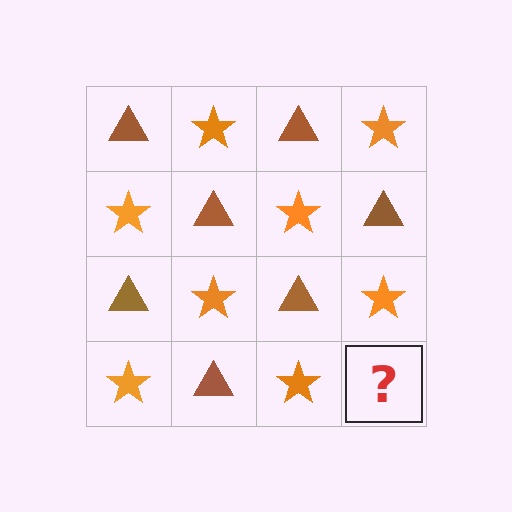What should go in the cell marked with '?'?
The missing cell should contain a brown triangle.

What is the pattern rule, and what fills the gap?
The rule is that it alternates brown triangle and orange star in a checkerboard pattern. The gap should be filled with a brown triangle.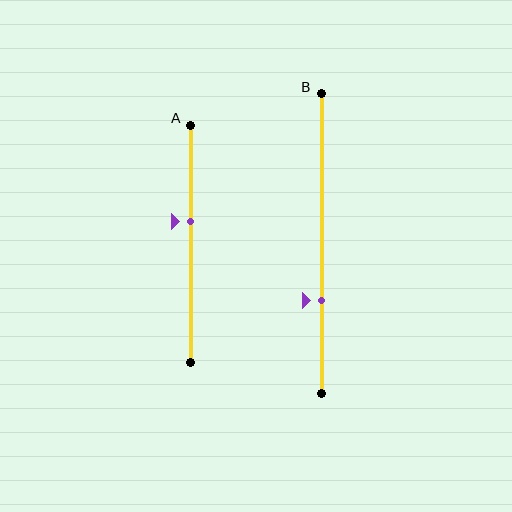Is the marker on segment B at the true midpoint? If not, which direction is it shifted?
No, the marker on segment B is shifted downward by about 19% of the segment length.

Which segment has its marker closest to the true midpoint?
Segment A has its marker closest to the true midpoint.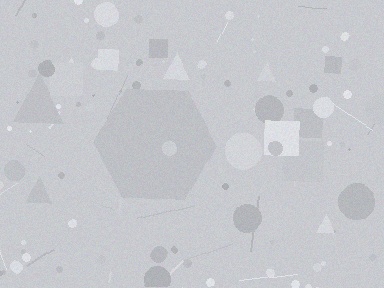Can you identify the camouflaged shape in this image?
The camouflaged shape is a hexagon.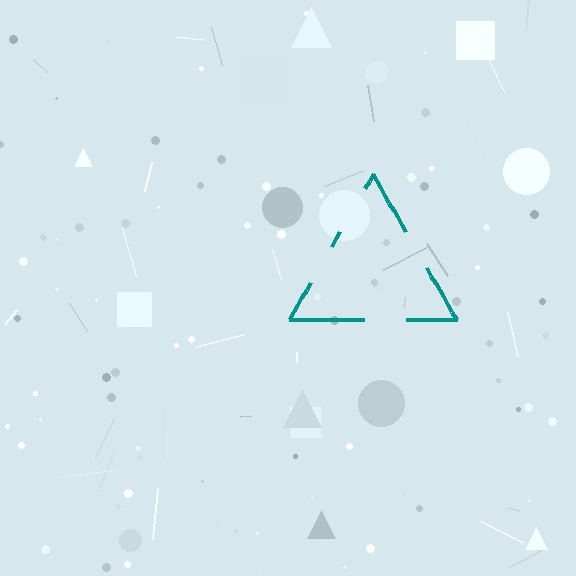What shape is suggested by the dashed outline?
The dashed outline suggests a triangle.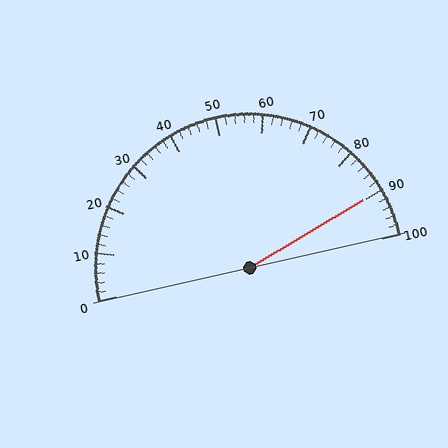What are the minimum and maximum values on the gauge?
The gauge ranges from 0 to 100.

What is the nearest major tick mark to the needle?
The nearest major tick mark is 90.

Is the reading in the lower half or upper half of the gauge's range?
The reading is in the upper half of the range (0 to 100).